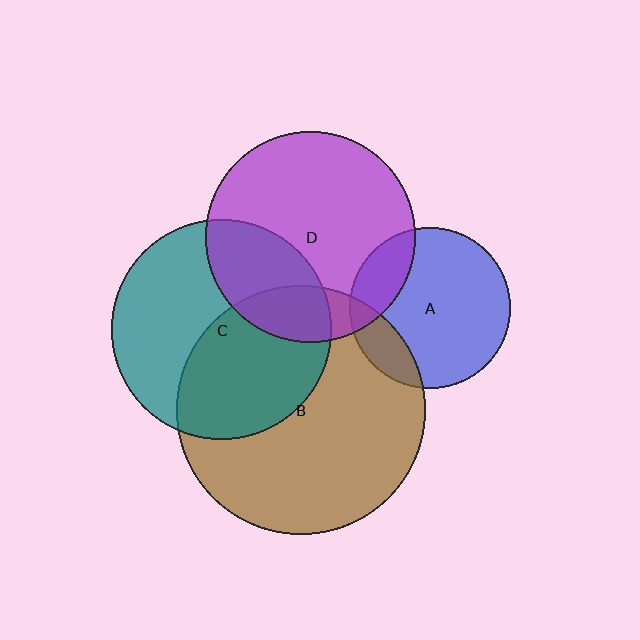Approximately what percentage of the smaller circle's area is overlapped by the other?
Approximately 15%.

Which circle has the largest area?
Circle B (brown).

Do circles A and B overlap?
Yes.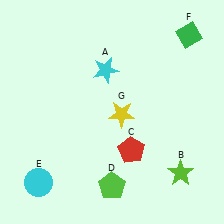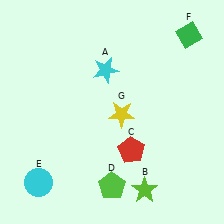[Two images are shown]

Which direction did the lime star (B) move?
The lime star (B) moved left.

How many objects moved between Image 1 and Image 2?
1 object moved between the two images.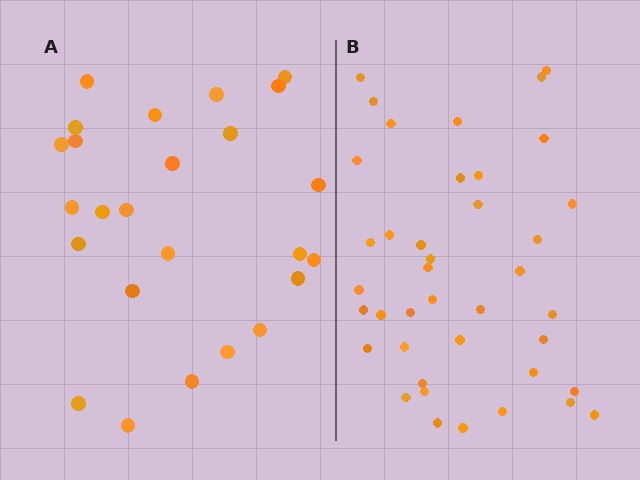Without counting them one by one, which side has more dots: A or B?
Region B (the right region) has more dots.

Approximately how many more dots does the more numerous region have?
Region B has approximately 15 more dots than region A.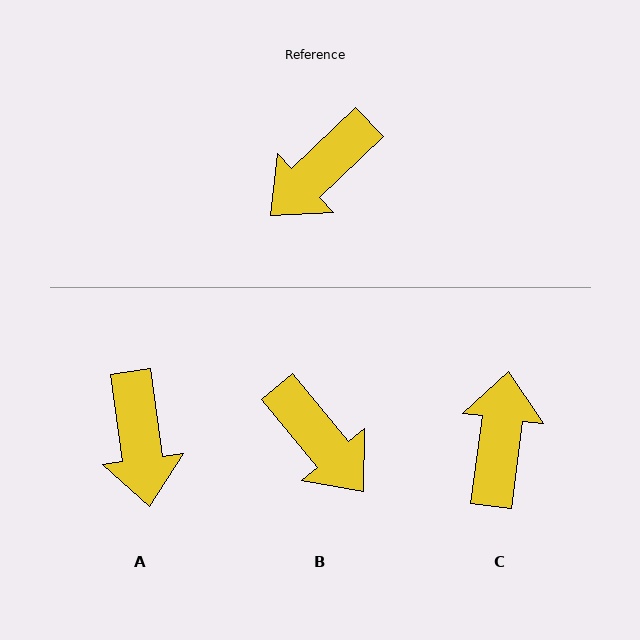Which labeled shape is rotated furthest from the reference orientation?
C, about 141 degrees away.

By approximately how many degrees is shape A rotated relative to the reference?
Approximately 54 degrees counter-clockwise.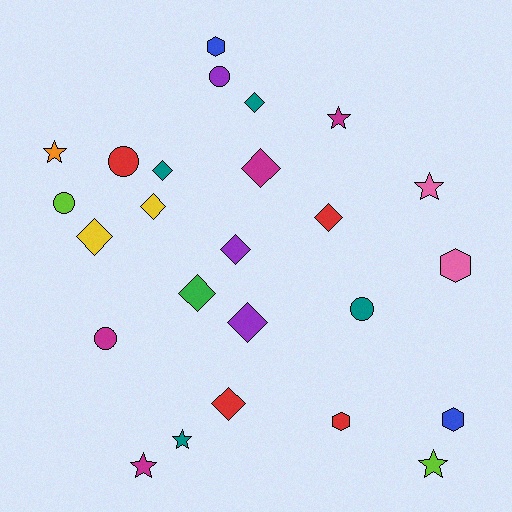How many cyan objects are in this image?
There are no cyan objects.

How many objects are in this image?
There are 25 objects.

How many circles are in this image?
There are 5 circles.